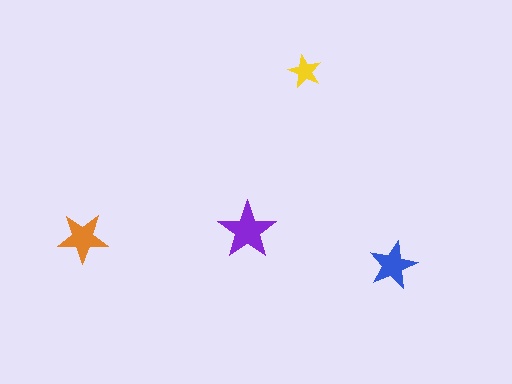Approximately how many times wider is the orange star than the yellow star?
About 1.5 times wider.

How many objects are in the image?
There are 4 objects in the image.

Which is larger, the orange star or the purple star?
The purple one.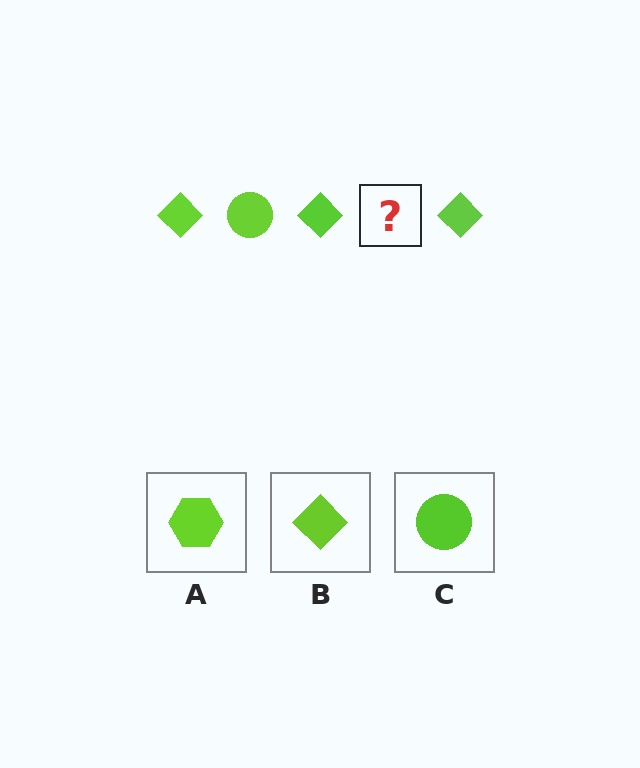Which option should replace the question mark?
Option C.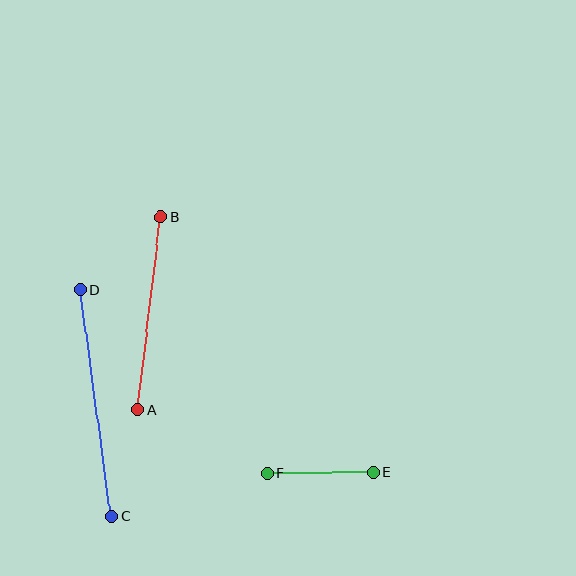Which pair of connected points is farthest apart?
Points C and D are farthest apart.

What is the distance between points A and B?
The distance is approximately 194 pixels.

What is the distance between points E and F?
The distance is approximately 106 pixels.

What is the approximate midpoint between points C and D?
The midpoint is at approximately (96, 403) pixels.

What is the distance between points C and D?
The distance is approximately 229 pixels.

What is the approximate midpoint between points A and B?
The midpoint is at approximately (149, 313) pixels.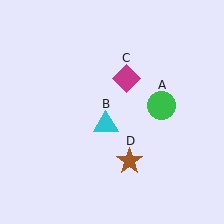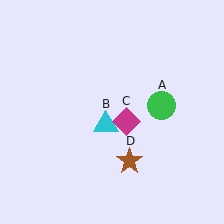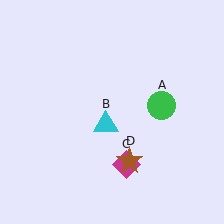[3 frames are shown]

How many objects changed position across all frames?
1 object changed position: magenta diamond (object C).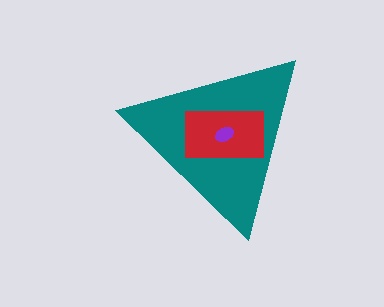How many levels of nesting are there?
3.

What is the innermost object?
The purple ellipse.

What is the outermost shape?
The teal triangle.